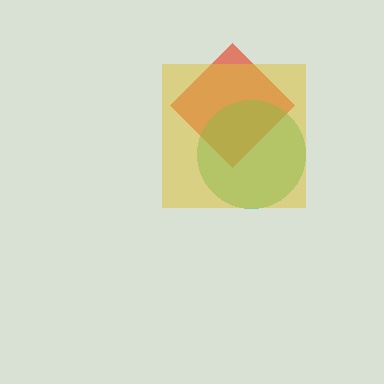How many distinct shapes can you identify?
There are 3 distinct shapes: a red diamond, a green circle, a yellow square.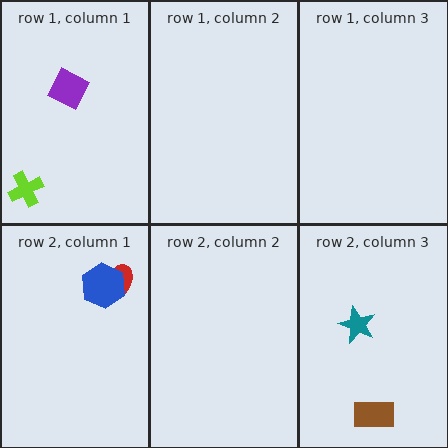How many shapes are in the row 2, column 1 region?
2.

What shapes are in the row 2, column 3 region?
The teal star, the brown rectangle.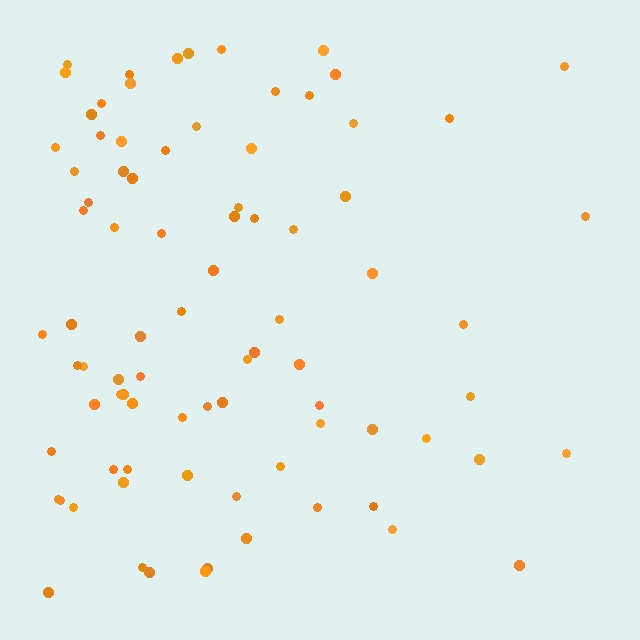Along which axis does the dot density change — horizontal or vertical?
Horizontal.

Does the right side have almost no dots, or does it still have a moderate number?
Still a moderate number, just noticeably fewer than the left.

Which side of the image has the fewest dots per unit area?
The right.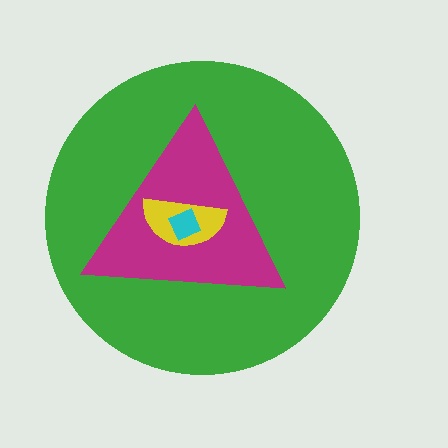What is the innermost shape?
The cyan diamond.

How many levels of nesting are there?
4.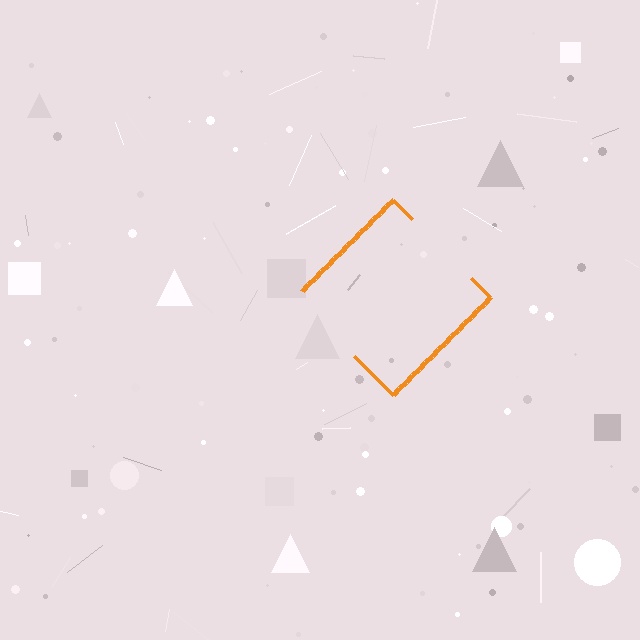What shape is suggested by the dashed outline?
The dashed outline suggests a diamond.